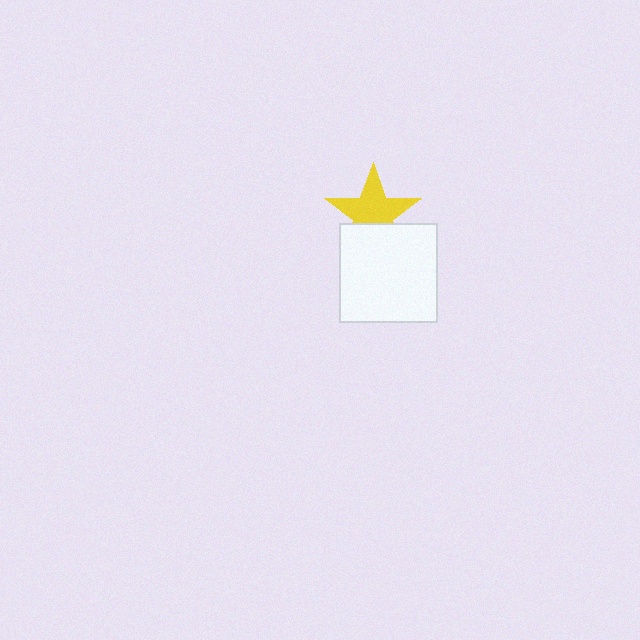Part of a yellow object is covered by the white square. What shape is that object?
It is a star.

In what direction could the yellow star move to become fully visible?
The yellow star could move up. That would shift it out from behind the white square entirely.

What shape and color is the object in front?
The object in front is a white square.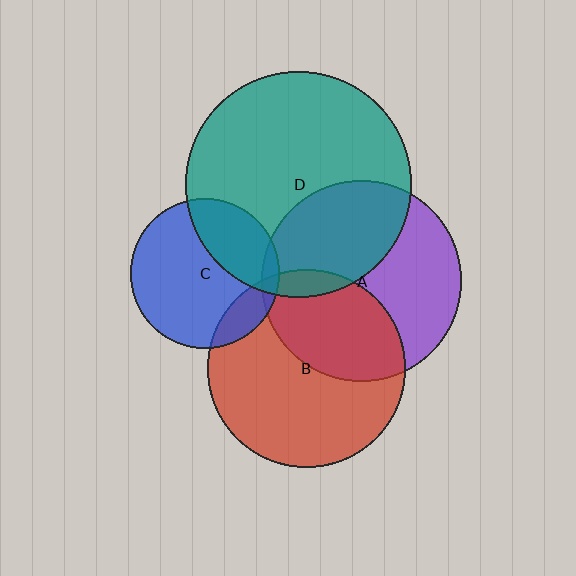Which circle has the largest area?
Circle D (teal).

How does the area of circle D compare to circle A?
Approximately 1.3 times.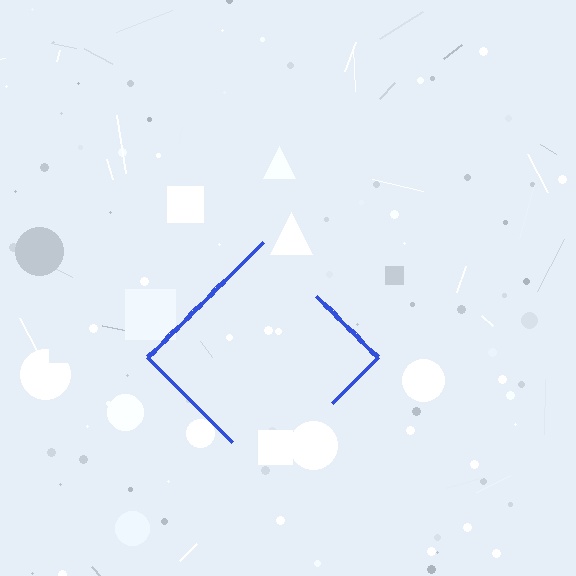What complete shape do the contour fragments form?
The contour fragments form a diamond.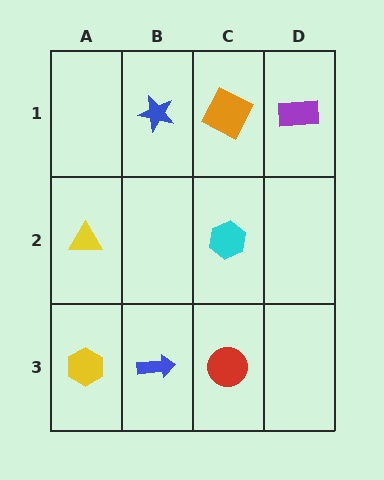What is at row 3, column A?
A yellow hexagon.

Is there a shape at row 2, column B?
No, that cell is empty.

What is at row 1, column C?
An orange square.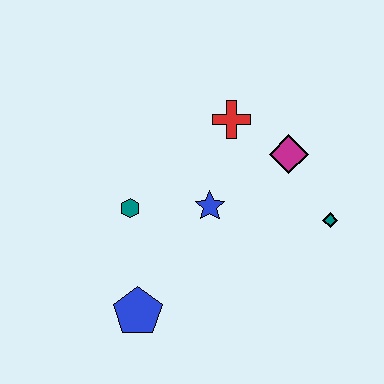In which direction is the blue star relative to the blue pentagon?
The blue star is above the blue pentagon.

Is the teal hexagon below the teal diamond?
No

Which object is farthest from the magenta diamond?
The blue pentagon is farthest from the magenta diamond.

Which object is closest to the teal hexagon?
The blue star is closest to the teal hexagon.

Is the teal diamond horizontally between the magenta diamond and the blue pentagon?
No